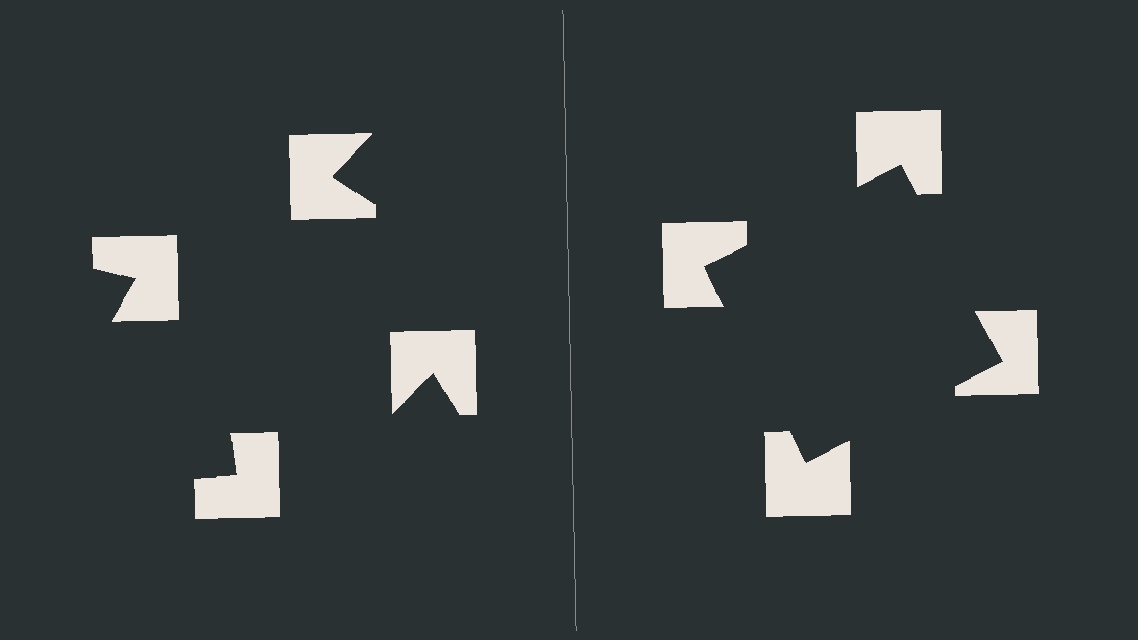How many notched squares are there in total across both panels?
8 — 4 on each side.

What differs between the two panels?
The notched squares are positioned identically on both sides; only the wedge orientations differ. On the right they align to a square; on the left they are misaligned.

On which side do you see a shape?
An illusory square appears on the right side. On the left side the wedge cuts are rotated, so no coherent shape forms.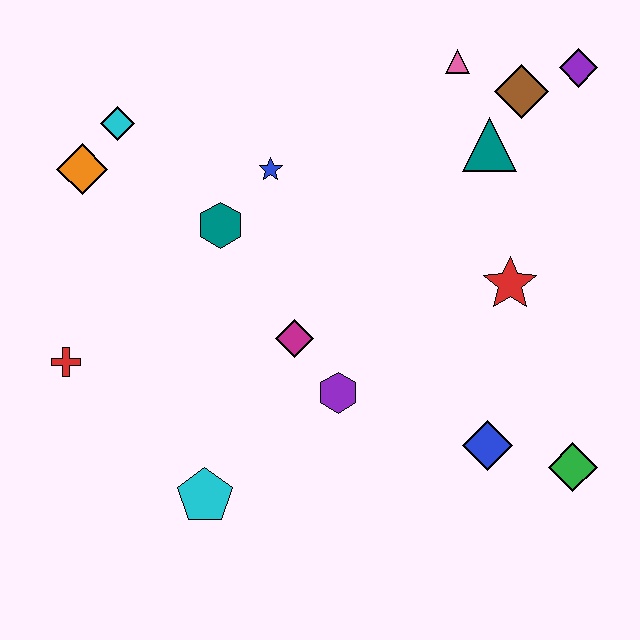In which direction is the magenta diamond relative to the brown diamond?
The magenta diamond is below the brown diamond.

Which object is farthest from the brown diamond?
The red cross is farthest from the brown diamond.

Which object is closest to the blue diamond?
The green diamond is closest to the blue diamond.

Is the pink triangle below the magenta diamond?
No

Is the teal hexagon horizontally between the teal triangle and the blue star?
No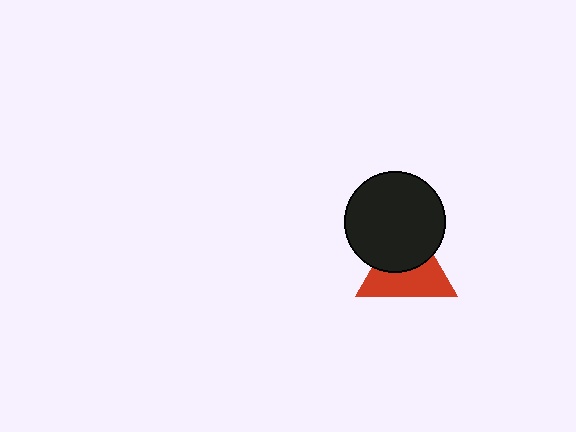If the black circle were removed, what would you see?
You would see the complete red triangle.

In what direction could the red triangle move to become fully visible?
The red triangle could move down. That would shift it out from behind the black circle entirely.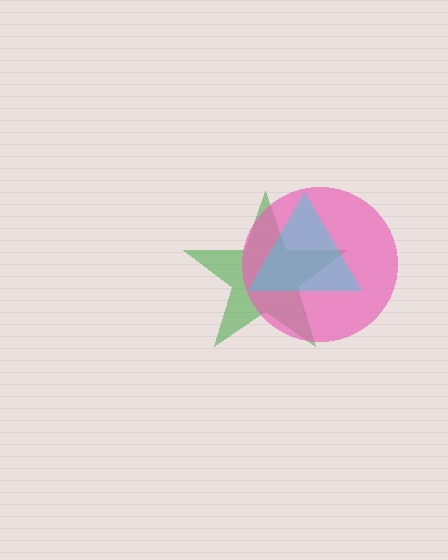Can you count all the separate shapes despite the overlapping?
Yes, there are 3 separate shapes.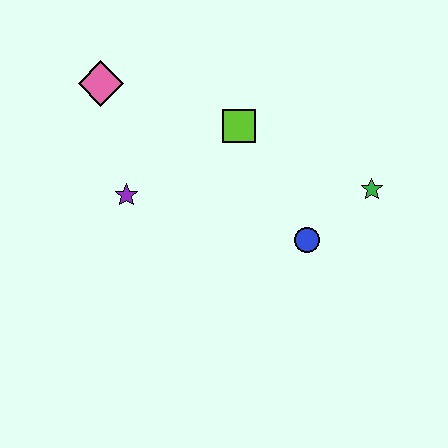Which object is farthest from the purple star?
The green star is farthest from the purple star.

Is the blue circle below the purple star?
Yes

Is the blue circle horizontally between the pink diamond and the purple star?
No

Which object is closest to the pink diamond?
The purple star is closest to the pink diamond.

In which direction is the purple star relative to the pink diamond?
The purple star is below the pink diamond.